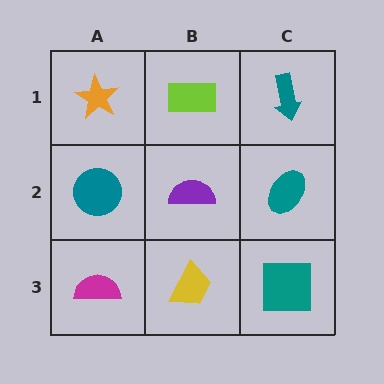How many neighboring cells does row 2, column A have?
3.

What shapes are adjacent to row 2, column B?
A lime rectangle (row 1, column B), a yellow trapezoid (row 3, column B), a teal circle (row 2, column A), a teal ellipse (row 2, column C).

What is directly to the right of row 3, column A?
A yellow trapezoid.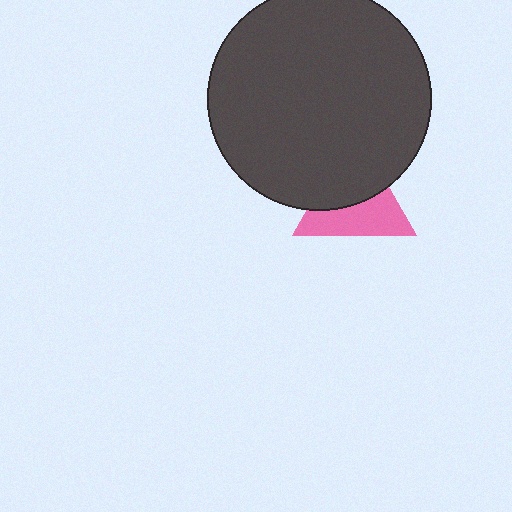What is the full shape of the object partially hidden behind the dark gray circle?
The partially hidden object is a pink triangle.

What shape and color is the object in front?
The object in front is a dark gray circle.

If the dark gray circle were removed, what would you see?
You would see the complete pink triangle.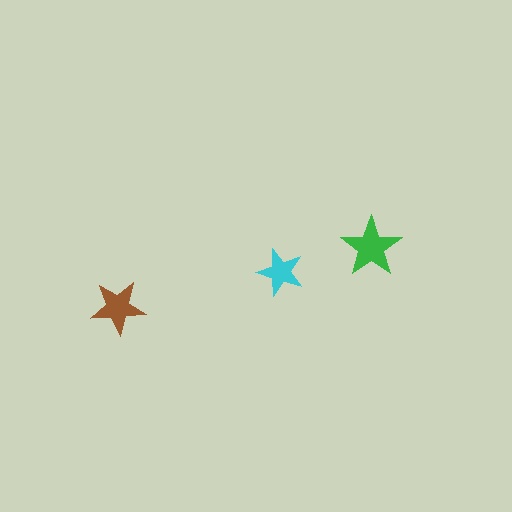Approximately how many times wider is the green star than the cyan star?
About 1.5 times wider.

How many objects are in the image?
There are 3 objects in the image.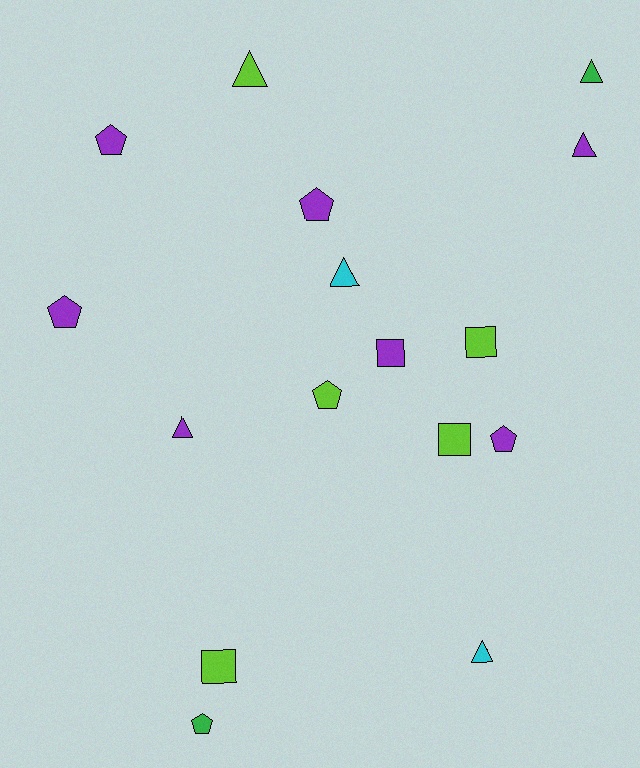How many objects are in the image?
There are 16 objects.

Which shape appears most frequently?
Triangle, with 6 objects.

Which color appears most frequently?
Purple, with 7 objects.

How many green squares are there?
There are no green squares.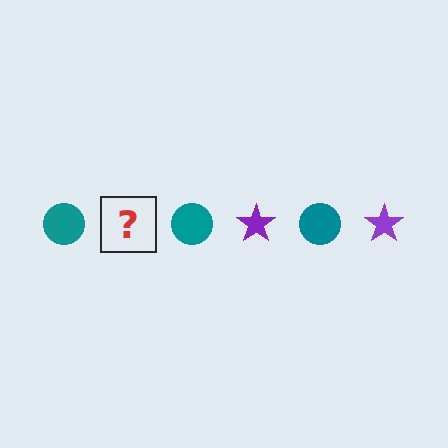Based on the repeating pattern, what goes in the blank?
The blank should be a purple star.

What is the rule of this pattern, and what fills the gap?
The rule is that the pattern alternates between teal circle and purple star. The gap should be filled with a purple star.